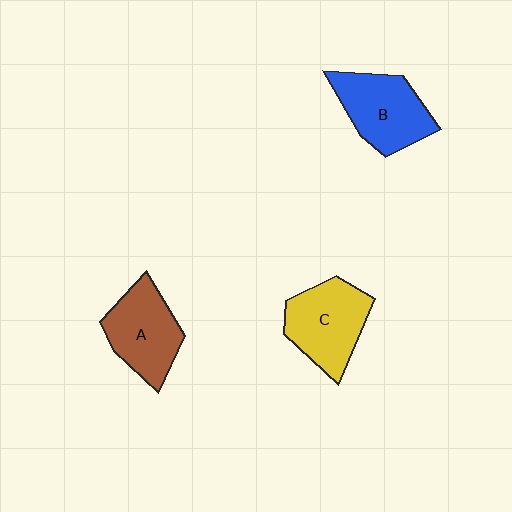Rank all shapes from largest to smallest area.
From largest to smallest: C (yellow), B (blue), A (brown).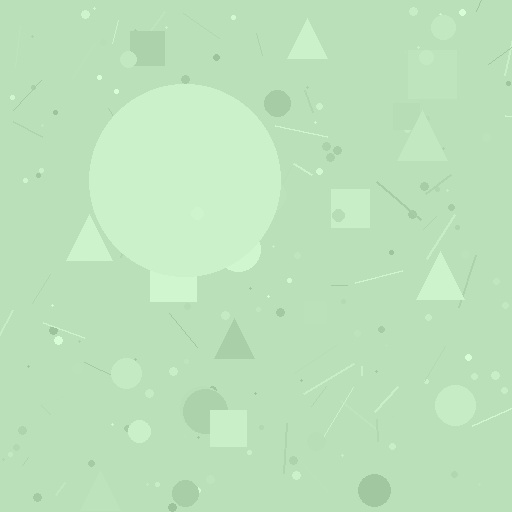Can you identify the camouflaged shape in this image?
The camouflaged shape is a circle.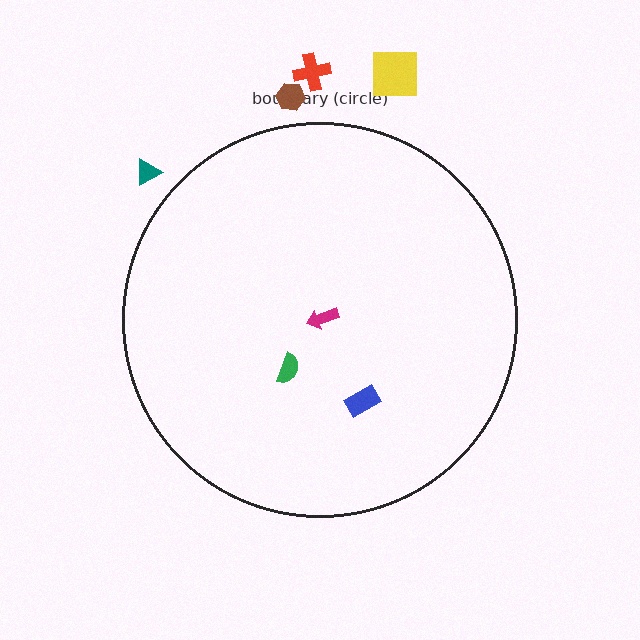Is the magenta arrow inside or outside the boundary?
Inside.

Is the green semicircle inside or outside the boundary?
Inside.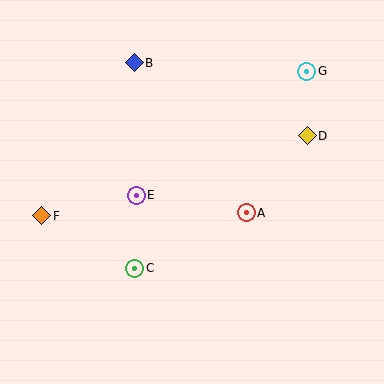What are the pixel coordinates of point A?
Point A is at (246, 213).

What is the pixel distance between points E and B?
The distance between E and B is 133 pixels.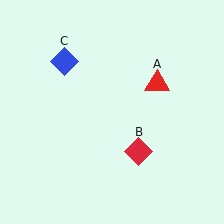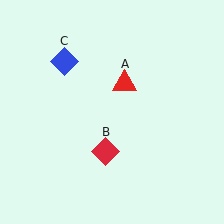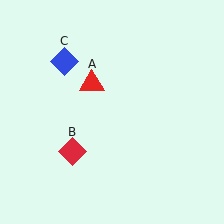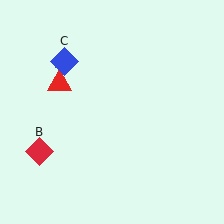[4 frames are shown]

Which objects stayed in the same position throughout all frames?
Blue diamond (object C) remained stationary.